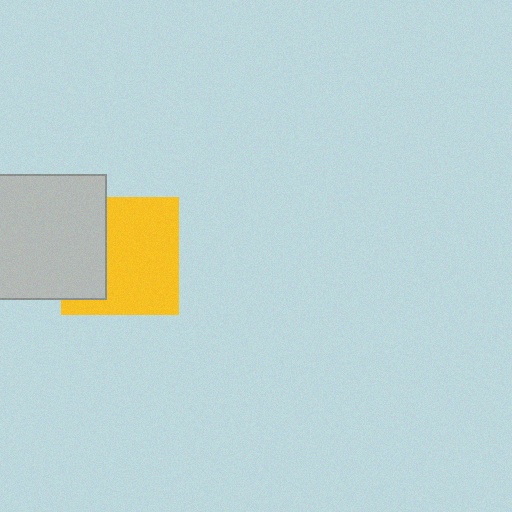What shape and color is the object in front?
The object in front is a light gray square.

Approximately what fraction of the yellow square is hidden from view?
Roughly 34% of the yellow square is hidden behind the light gray square.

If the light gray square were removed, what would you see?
You would see the complete yellow square.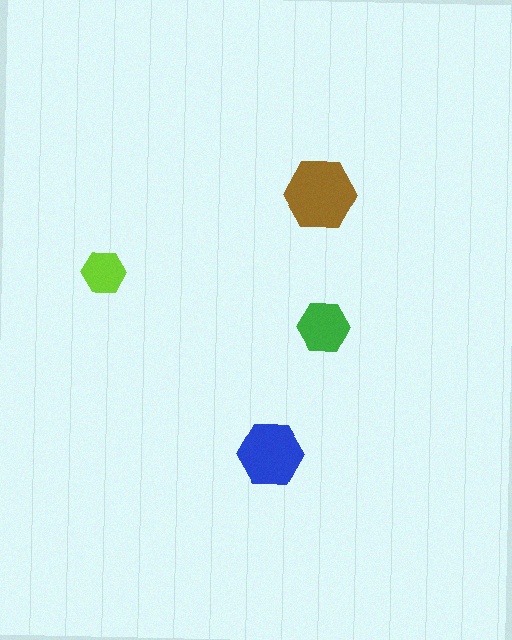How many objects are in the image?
There are 4 objects in the image.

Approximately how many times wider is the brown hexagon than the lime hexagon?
About 1.5 times wider.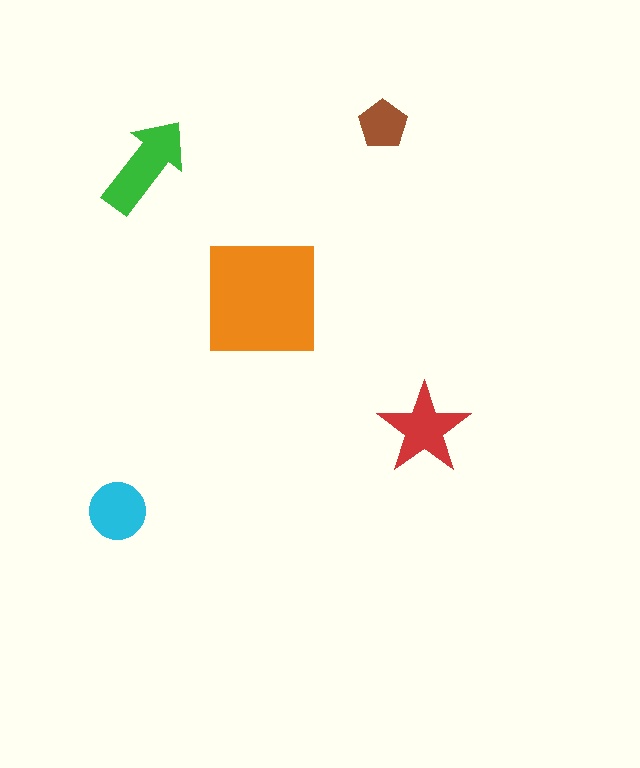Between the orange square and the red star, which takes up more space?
The orange square.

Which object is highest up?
The brown pentagon is topmost.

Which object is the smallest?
The brown pentagon.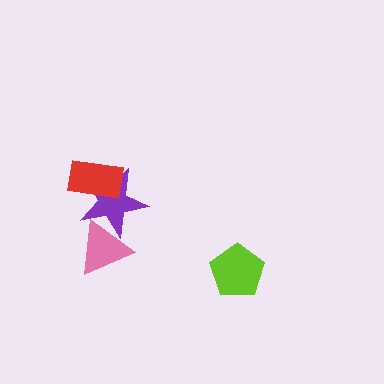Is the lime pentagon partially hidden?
No, no other shape covers it.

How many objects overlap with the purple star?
2 objects overlap with the purple star.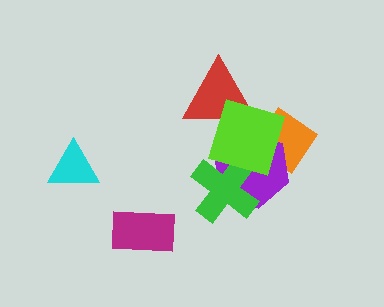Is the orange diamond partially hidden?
Yes, it is partially covered by another shape.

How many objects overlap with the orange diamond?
2 objects overlap with the orange diamond.